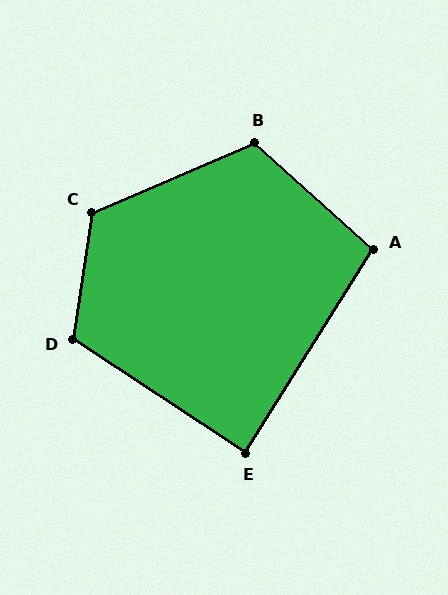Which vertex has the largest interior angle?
C, at approximately 122 degrees.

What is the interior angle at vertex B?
Approximately 115 degrees (obtuse).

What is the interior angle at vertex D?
Approximately 115 degrees (obtuse).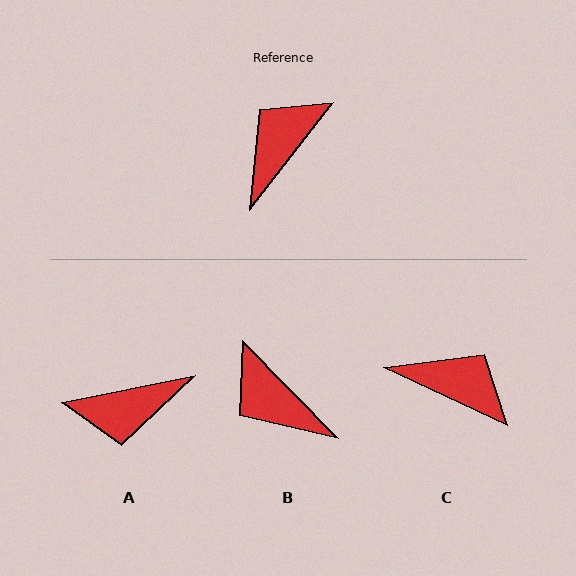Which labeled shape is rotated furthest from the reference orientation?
A, about 139 degrees away.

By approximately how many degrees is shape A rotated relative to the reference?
Approximately 139 degrees counter-clockwise.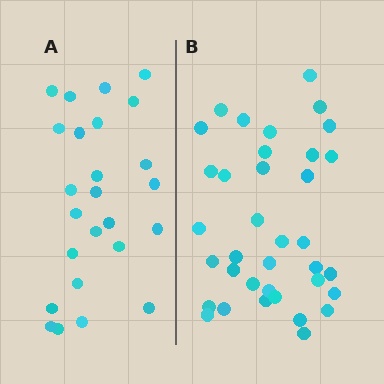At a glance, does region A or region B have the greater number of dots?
Region B (the right region) has more dots.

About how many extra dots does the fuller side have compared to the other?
Region B has roughly 12 or so more dots than region A.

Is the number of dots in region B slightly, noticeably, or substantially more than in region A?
Region B has noticeably more, but not dramatically so. The ratio is roughly 1.4 to 1.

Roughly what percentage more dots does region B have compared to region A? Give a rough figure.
About 45% more.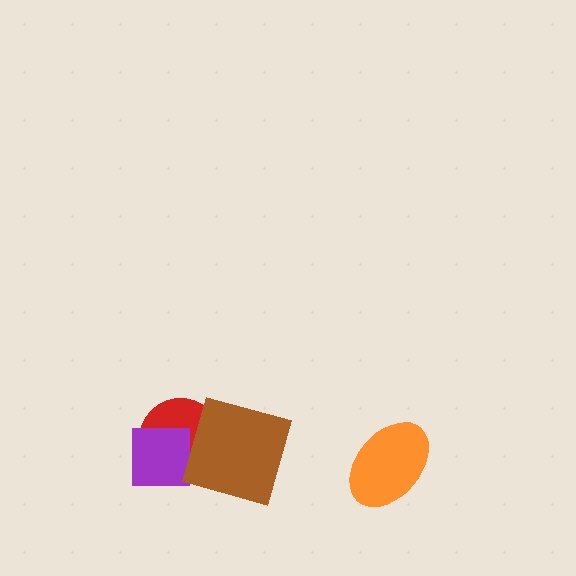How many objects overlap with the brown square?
1 object overlaps with the brown square.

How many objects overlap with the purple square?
1 object overlaps with the purple square.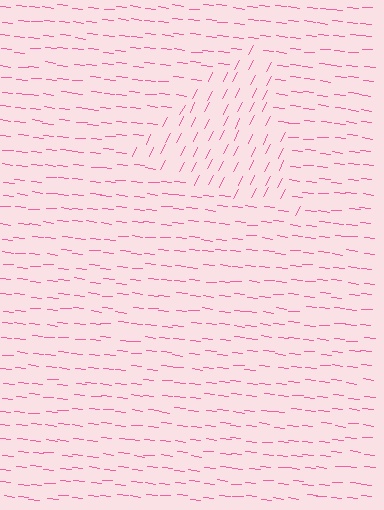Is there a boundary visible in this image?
Yes, there is a texture boundary formed by a change in line orientation.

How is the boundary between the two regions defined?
The boundary is defined purely by a change in line orientation (approximately 69 degrees difference). All lines are the same color and thickness.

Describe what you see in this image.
The image is filled with small pink line segments. A triangle region in the image has lines oriented differently from the surrounding lines, creating a visible texture boundary.